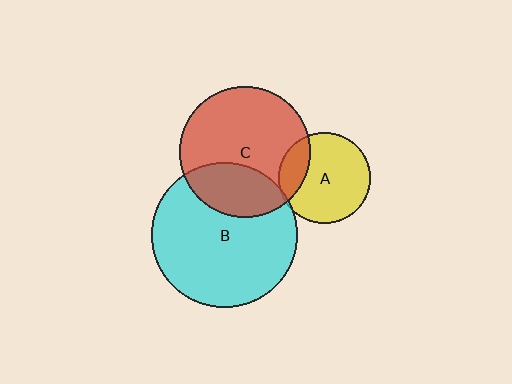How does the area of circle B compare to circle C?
Approximately 1.2 times.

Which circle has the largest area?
Circle B (cyan).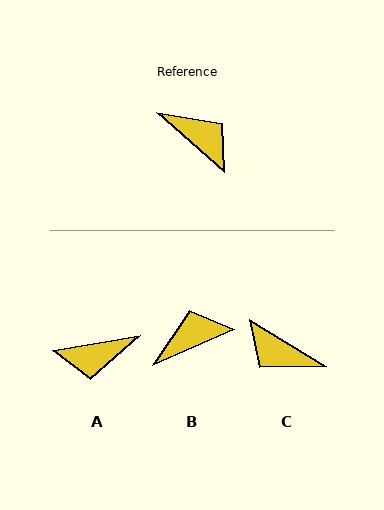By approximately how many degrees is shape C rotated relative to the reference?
Approximately 170 degrees clockwise.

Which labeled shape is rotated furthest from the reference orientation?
C, about 170 degrees away.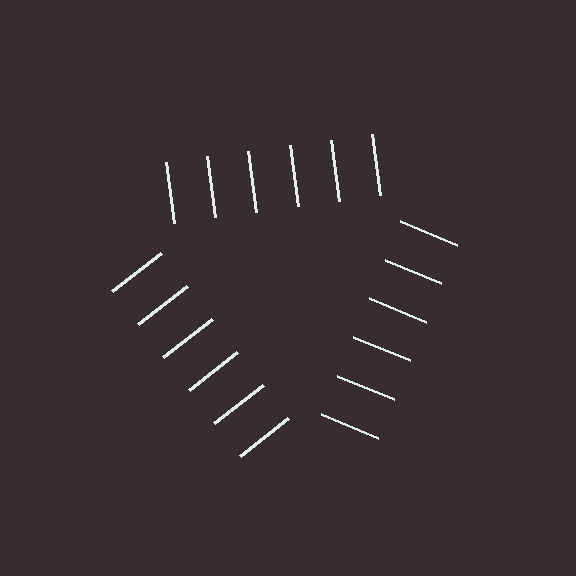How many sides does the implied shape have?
3 sides — the line-ends trace a triangle.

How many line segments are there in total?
18 — 6 along each of the 3 edges.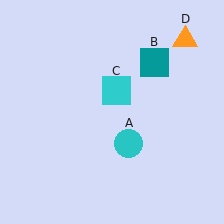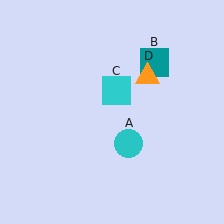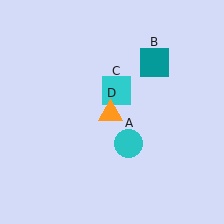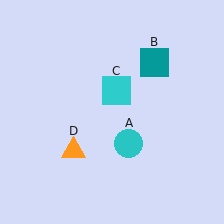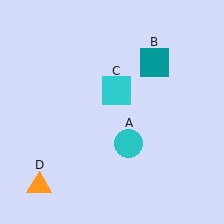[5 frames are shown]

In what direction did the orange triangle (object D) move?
The orange triangle (object D) moved down and to the left.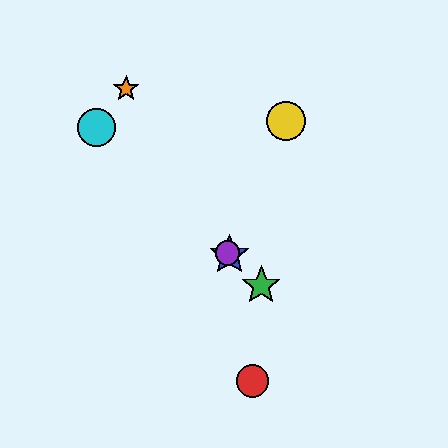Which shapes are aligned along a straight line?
The blue star, the green star, the purple circle, the cyan circle are aligned along a straight line.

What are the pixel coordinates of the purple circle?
The purple circle is at (227, 253).